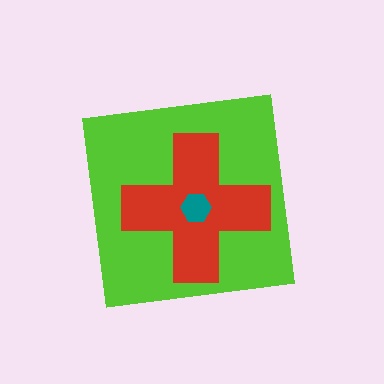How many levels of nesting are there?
3.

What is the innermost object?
The teal hexagon.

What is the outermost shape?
The lime square.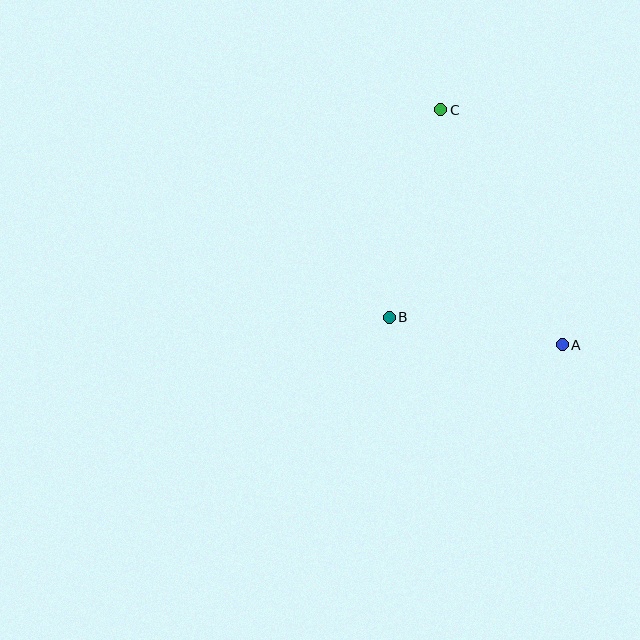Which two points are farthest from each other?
Points A and C are farthest from each other.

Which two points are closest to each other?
Points A and B are closest to each other.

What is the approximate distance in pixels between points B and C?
The distance between B and C is approximately 213 pixels.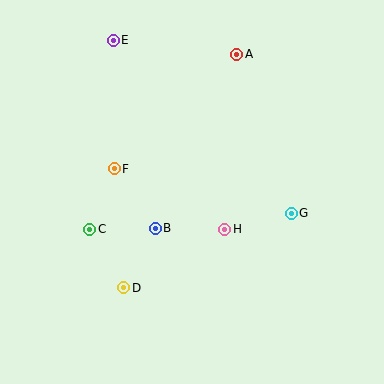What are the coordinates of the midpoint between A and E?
The midpoint between A and E is at (175, 47).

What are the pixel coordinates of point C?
Point C is at (90, 229).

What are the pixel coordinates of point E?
Point E is at (113, 40).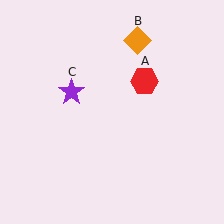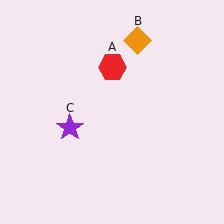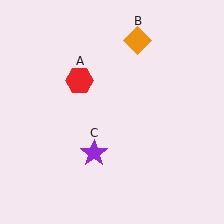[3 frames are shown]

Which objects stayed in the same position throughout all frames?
Orange diamond (object B) remained stationary.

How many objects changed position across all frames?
2 objects changed position: red hexagon (object A), purple star (object C).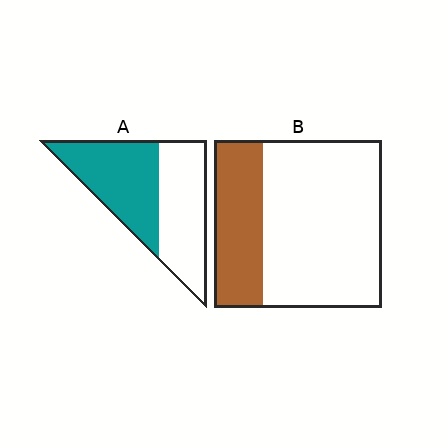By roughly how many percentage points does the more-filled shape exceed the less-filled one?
By roughly 20 percentage points (A over B).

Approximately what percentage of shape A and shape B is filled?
A is approximately 50% and B is approximately 30%.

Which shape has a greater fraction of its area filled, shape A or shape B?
Shape A.